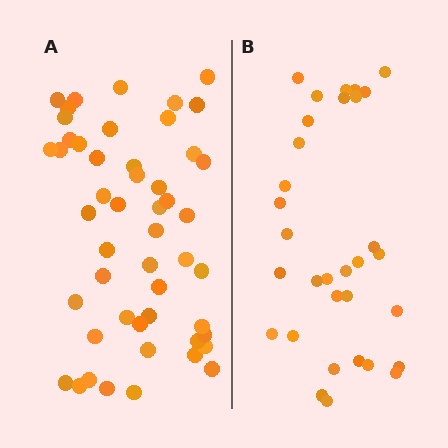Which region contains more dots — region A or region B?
Region A (the left region) has more dots.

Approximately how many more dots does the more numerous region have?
Region A has approximately 20 more dots than region B.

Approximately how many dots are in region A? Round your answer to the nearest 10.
About 50 dots.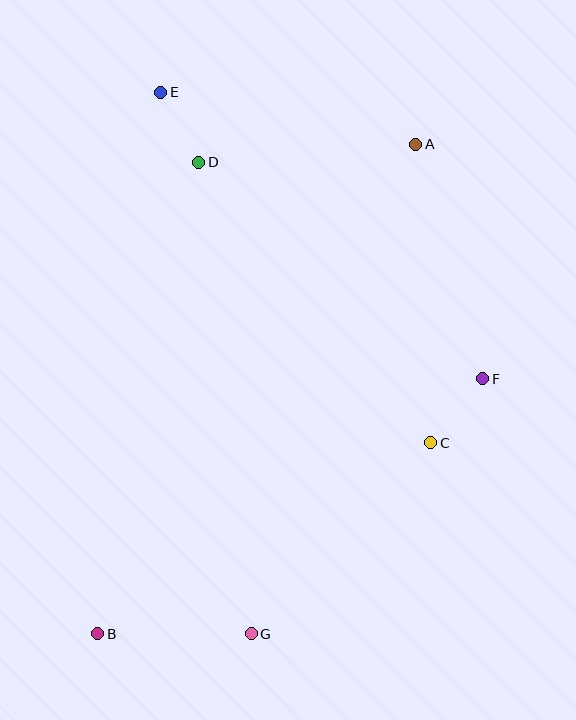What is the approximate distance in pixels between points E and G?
The distance between E and G is approximately 549 pixels.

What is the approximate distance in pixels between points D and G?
The distance between D and G is approximately 475 pixels.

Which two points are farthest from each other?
Points A and B are farthest from each other.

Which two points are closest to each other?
Points D and E are closest to each other.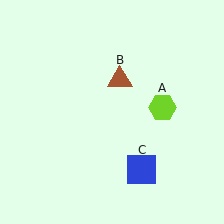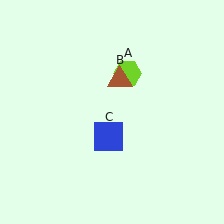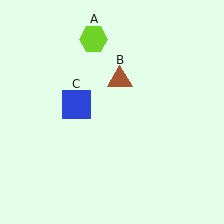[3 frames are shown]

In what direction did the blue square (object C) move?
The blue square (object C) moved up and to the left.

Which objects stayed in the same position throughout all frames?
Brown triangle (object B) remained stationary.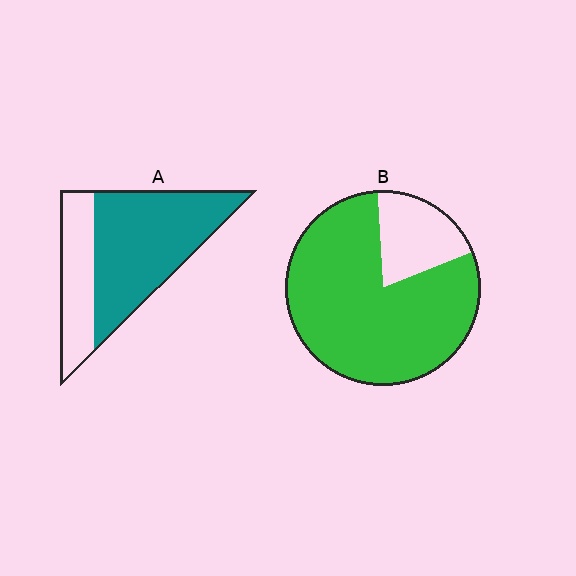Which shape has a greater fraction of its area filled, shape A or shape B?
Shape B.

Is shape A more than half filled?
Yes.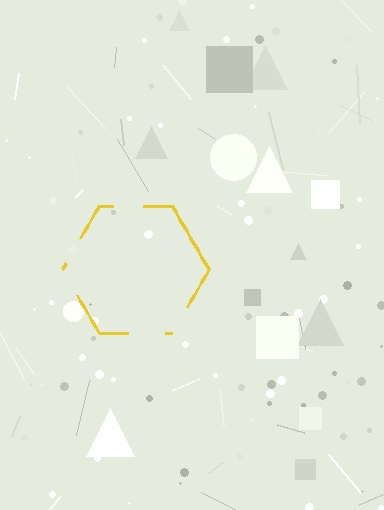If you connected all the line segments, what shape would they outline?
They would outline a hexagon.